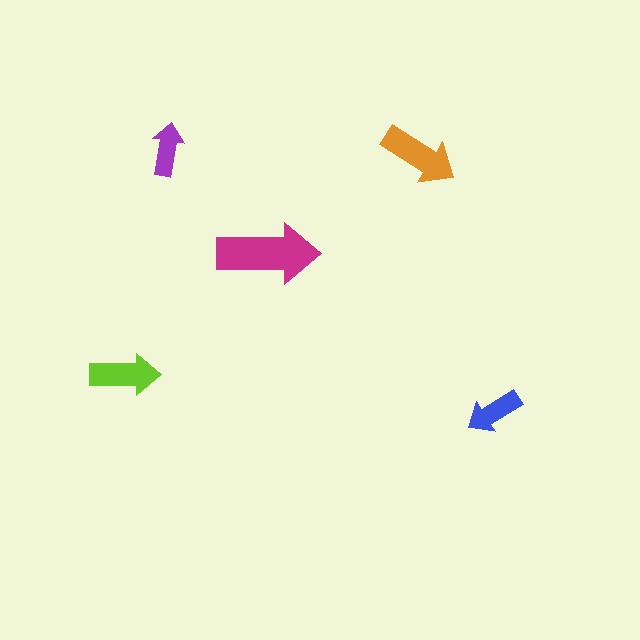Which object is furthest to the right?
The blue arrow is rightmost.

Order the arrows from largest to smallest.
the magenta one, the orange one, the lime one, the blue one, the purple one.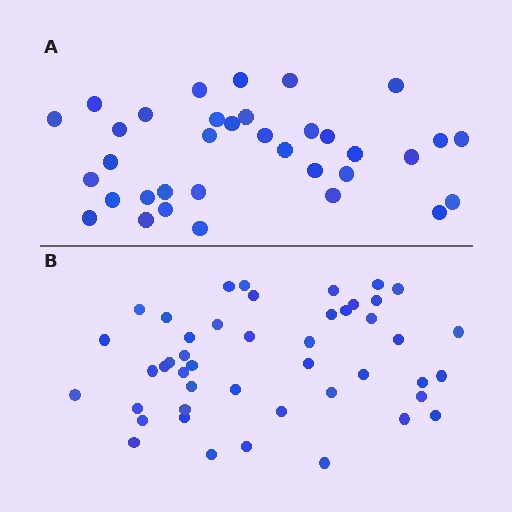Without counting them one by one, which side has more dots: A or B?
Region B (the bottom region) has more dots.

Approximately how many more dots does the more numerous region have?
Region B has roughly 12 or so more dots than region A.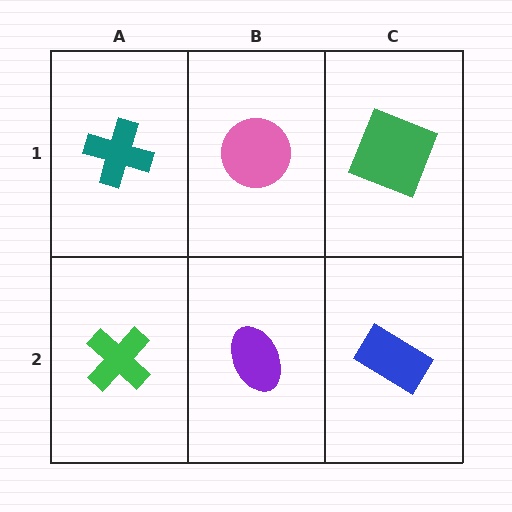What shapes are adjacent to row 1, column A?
A green cross (row 2, column A), a pink circle (row 1, column B).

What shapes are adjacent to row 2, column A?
A teal cross (row 1, column A), a purple ellipse (row 2, column B).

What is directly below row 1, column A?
A green cross.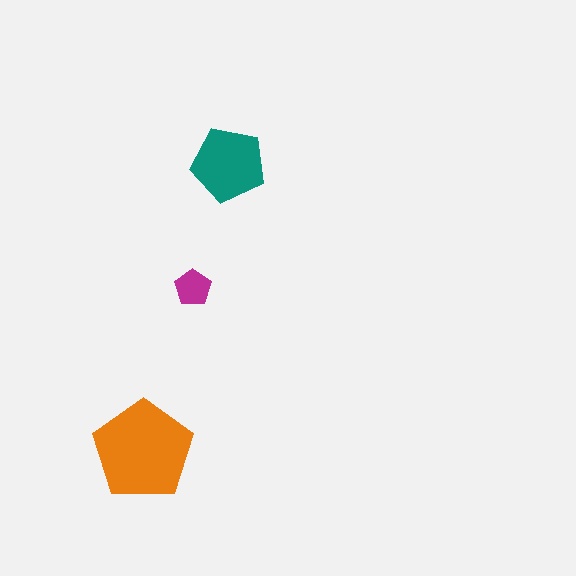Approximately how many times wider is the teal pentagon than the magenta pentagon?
About 2 times wider.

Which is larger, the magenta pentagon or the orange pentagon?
The orange one.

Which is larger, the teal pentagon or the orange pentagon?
The orange one.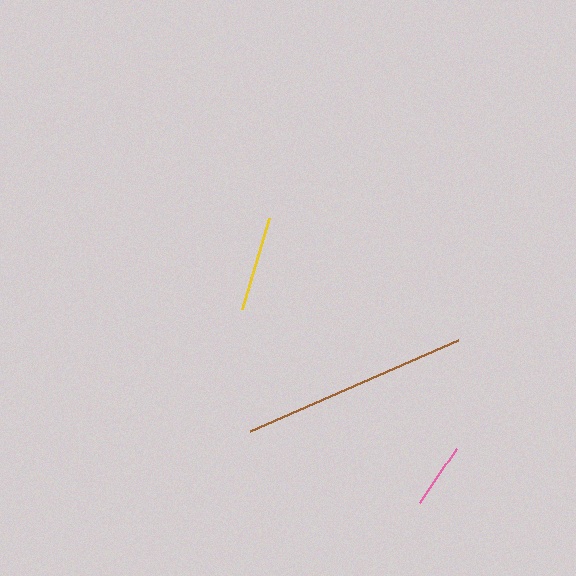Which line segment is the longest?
The brown line is the longest at approximately 226 pixels.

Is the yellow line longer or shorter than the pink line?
The yellow line is longer than the pink line.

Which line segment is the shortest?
The pink line is the shortest at approximately 65 pixels.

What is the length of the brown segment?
The brown segment is approximately 226 pixels long.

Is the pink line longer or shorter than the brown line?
The brown line is longer than the pink line.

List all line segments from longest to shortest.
From longest to shortest: brown, yellow, pink.